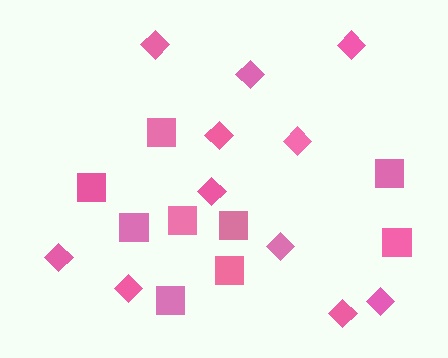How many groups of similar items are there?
There are 2 groups: one group of squares (9) and one group of diamonds (11).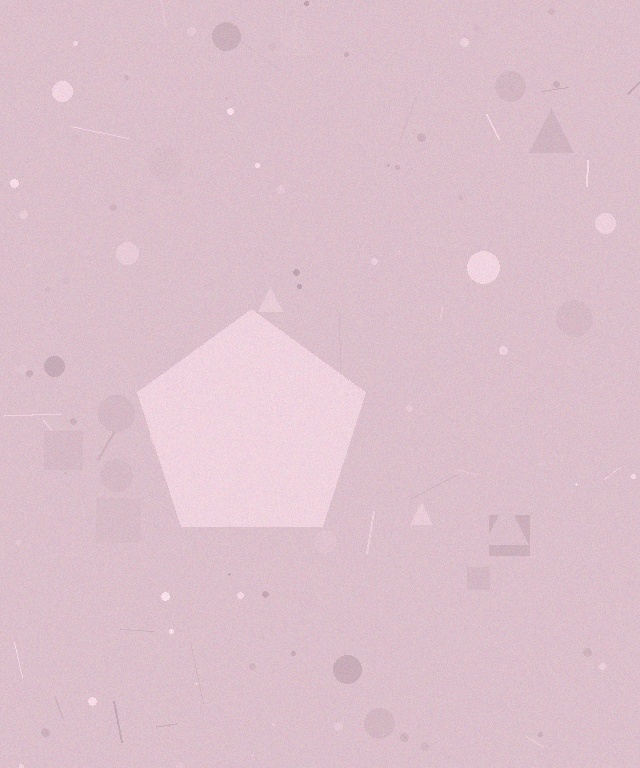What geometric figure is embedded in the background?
A pentagon is embedded in the background.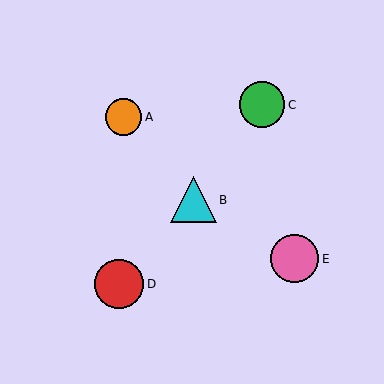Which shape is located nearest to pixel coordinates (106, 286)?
The red circle (labeled D) at (119, 284) is nearest to that location.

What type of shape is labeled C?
Shape C is a green circle.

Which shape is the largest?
The red circle (labeled D) is the largest.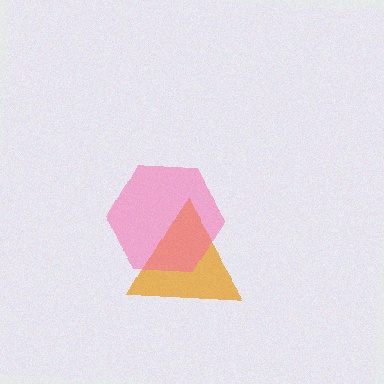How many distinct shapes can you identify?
There are 2 distinct shapes: an orange triangle, a pink hexagon.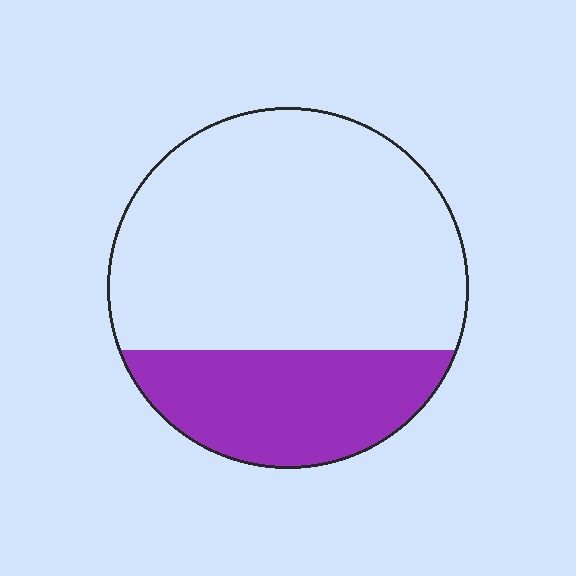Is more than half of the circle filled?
No.